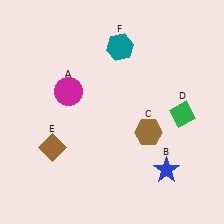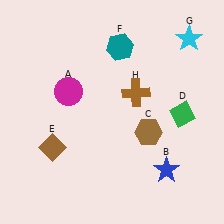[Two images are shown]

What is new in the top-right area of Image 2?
A cyan star (G) was added in the top-right area of Image 2.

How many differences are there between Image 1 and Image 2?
There are 2 differences between the two images.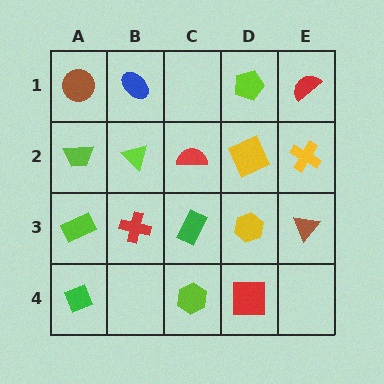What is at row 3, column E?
A brown triangle.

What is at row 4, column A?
A green diamond.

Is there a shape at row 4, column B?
No, that cell is empty.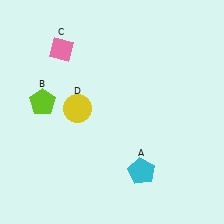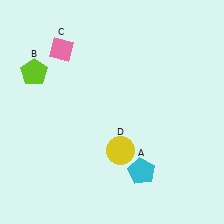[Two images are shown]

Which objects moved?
The objects that moved are: the lime pentagon (B), the yellow circle (D).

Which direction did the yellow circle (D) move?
The yellow circle (D) moved right.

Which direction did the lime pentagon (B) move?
The lime pentagon (B) moved up.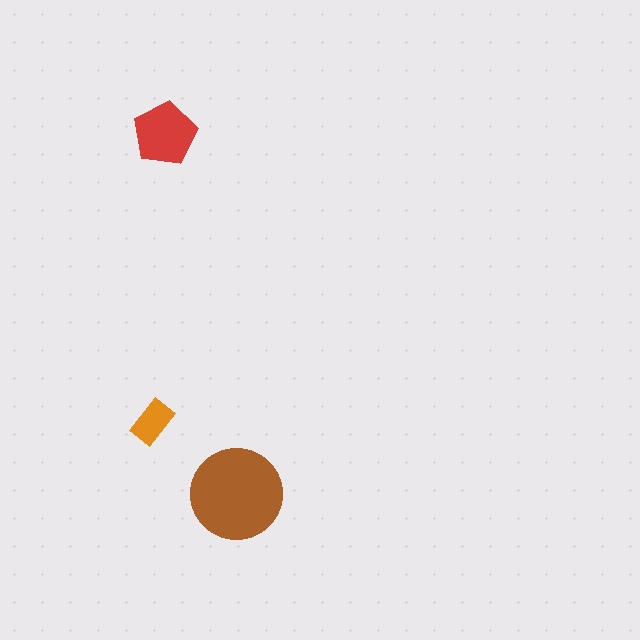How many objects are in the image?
There are 3 objects in the image.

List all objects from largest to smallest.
The brown circle, the red pentagon, the orange rectangle.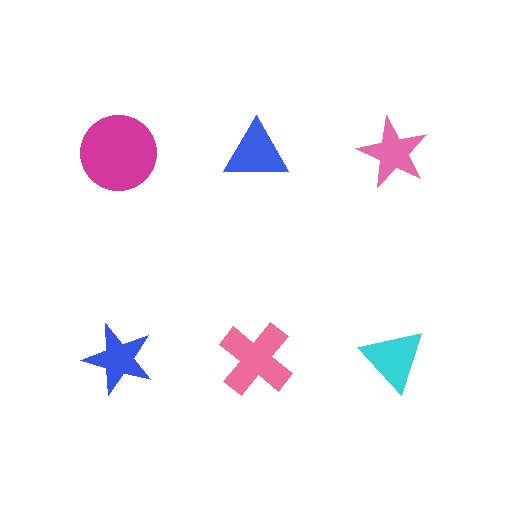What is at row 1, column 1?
A magenta circle.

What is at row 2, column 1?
A blue star.